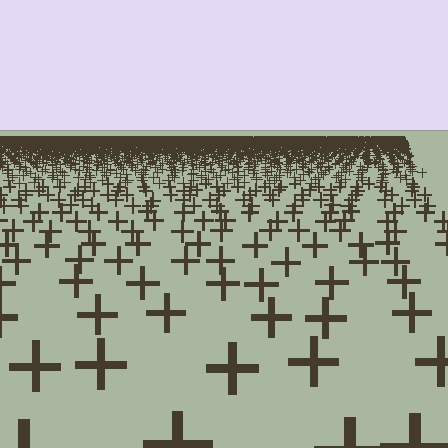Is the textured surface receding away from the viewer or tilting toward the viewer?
The surface is receding away from the viewer. Texture elements get smaller and denser toward the top.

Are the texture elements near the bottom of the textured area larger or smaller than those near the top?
Larger. Near the bottom, elements are closer to the viewer and appear at a bigger on-screen size.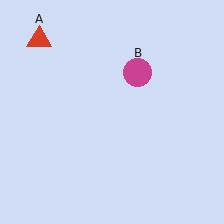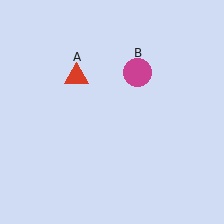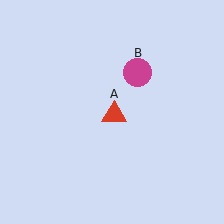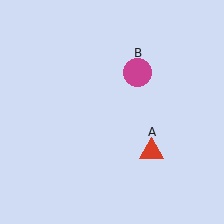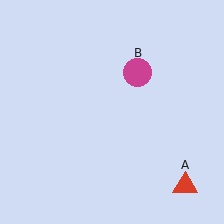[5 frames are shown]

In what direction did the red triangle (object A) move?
The red triangle (object A) moved down and to the right.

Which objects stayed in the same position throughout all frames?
Magenta circle (object B) remained stationary.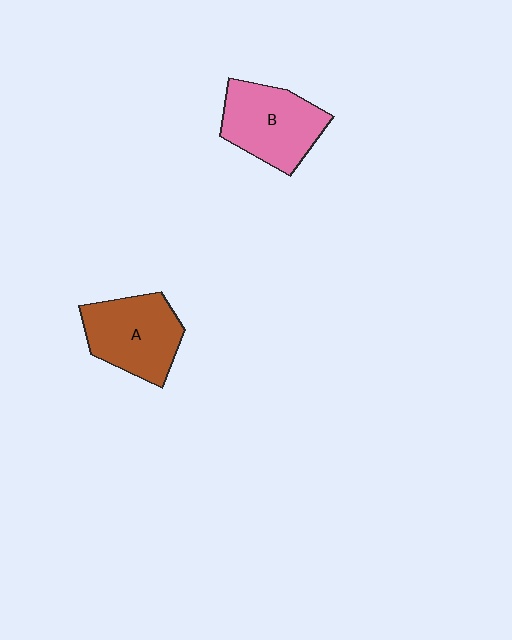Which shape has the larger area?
Shape B (pink).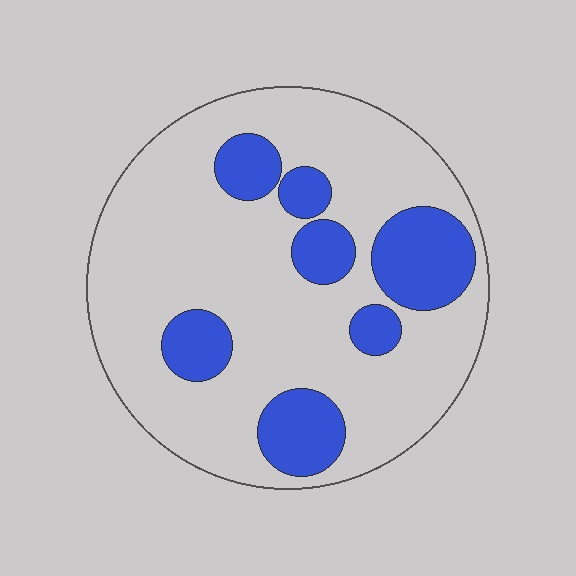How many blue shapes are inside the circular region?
7.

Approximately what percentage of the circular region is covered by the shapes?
Approximately 25%.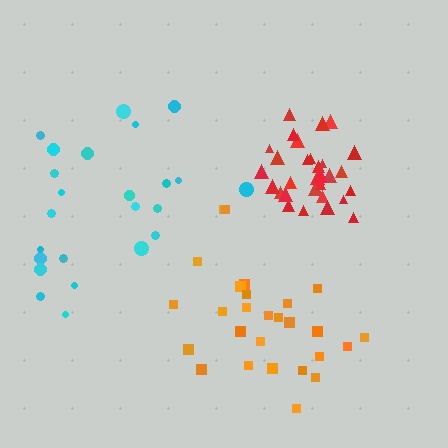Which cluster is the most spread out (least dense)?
Cyan.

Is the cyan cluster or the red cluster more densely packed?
Red.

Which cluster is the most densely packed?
Red.